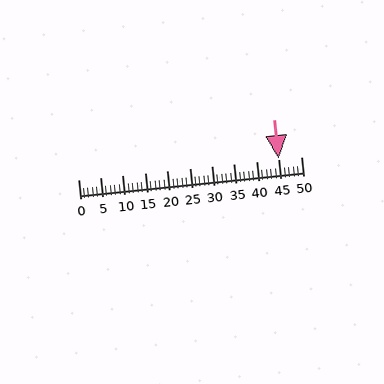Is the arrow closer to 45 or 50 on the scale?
The arrow is closer to 45.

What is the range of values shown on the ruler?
The ruler shows values from 0 to 50.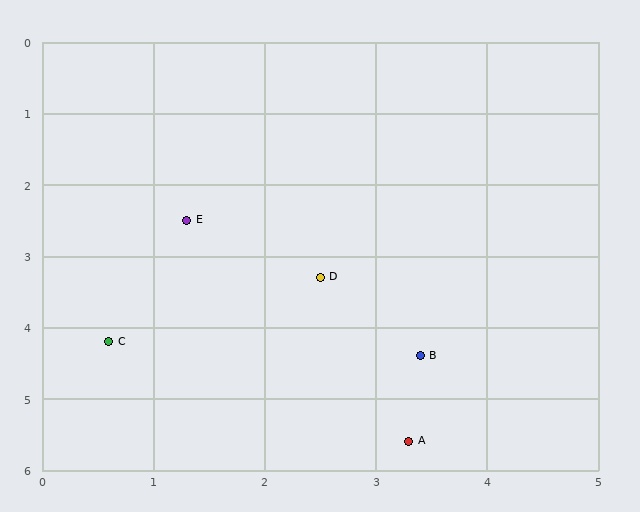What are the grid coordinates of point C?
Point C is at approximately (0.6, 4.2).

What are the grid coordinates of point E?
Point E is at approximately (1.3, 2.5).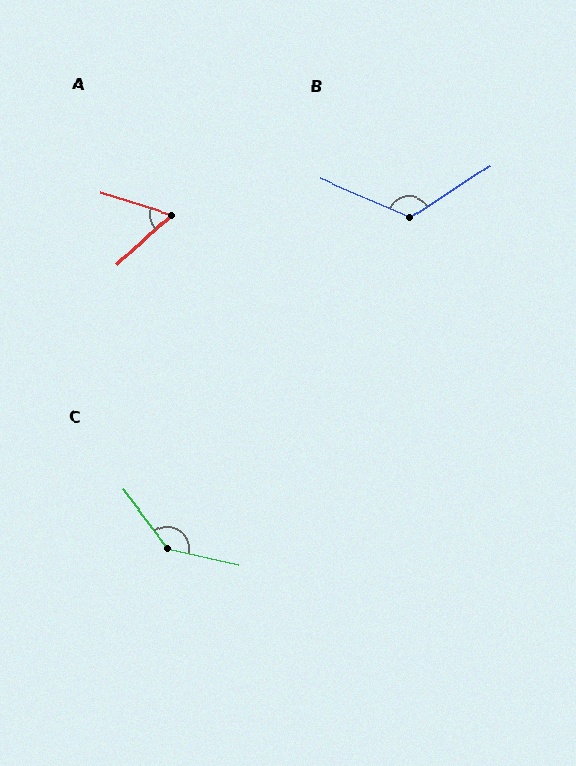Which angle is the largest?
C, at approximately 140 degrees.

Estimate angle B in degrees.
Approximately 123 degrees.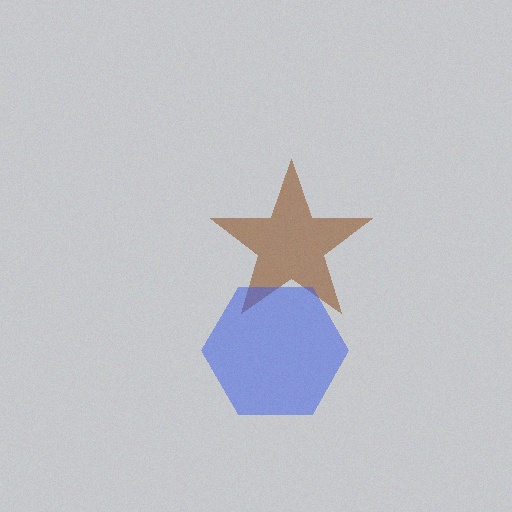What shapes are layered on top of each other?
The layered shapes are: a brown star, a blue hexagon.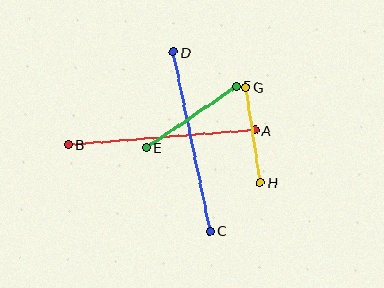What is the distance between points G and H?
The distance is approximately 96 pixels.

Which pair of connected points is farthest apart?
Points A and B are farthest apart.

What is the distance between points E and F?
The distance is approximately 109 pixels.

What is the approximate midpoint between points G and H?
The midpoint is at approximately (253, 135) pixels.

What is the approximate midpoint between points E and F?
The midpoint is at approximately (191, 117) pixels.